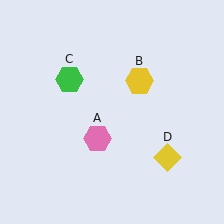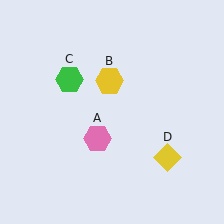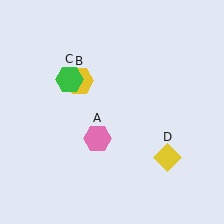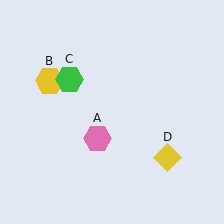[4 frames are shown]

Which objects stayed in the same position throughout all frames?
Pink hexagon (object A) and green hexagon (object C) and yellow diamond (object D) remained stationary.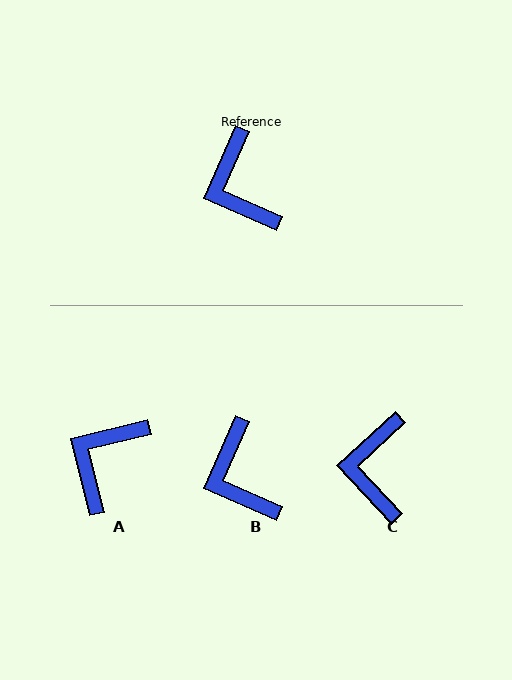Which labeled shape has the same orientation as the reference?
B.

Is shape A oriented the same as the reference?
No, it is off by about 53 degrees.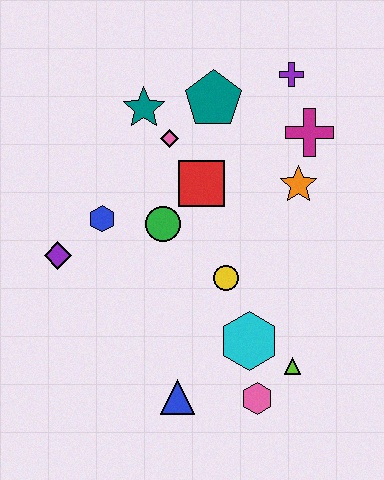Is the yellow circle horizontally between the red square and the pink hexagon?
Yes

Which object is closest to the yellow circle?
The cyan hexagon is closest to the yellow circle.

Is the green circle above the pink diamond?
No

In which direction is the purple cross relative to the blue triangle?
The purple cross is above the blue triangle.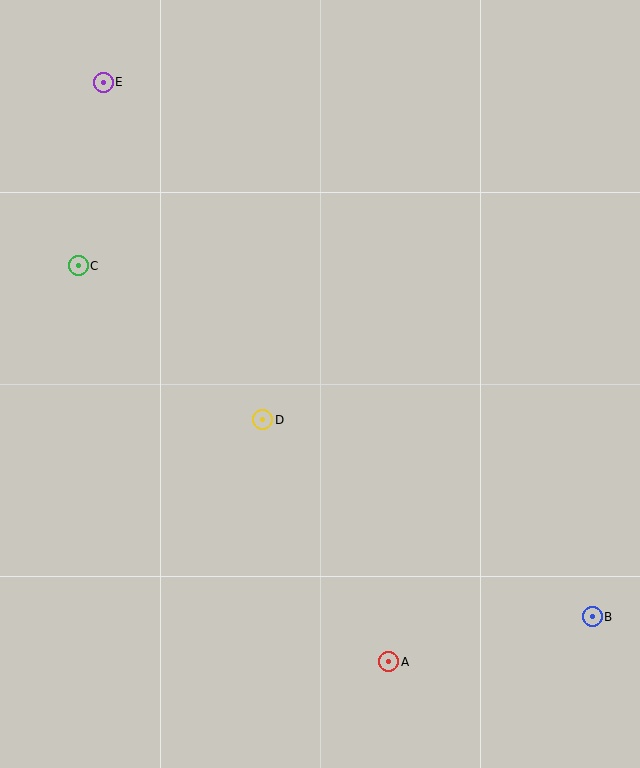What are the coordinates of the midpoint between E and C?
The midpoint between E and C is at (91, 174).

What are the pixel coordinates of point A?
Point A is at (389, 662).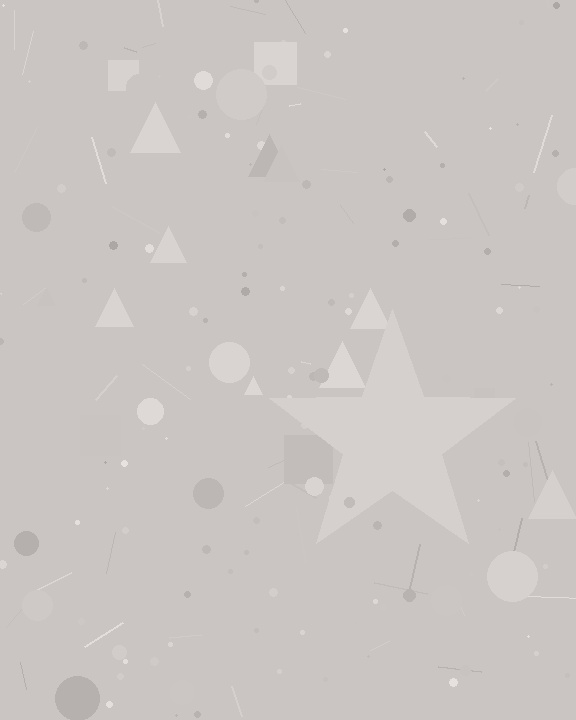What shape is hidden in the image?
A star is hidden in the image.